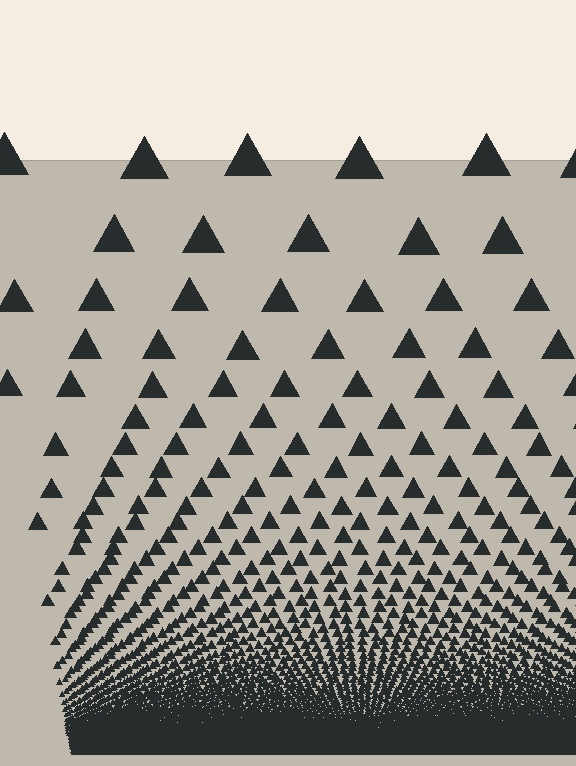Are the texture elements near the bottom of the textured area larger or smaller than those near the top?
Smaller. The gradient is inverted — elements near the bottom are smaller and denser.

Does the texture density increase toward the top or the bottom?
Density increases toward the bottom.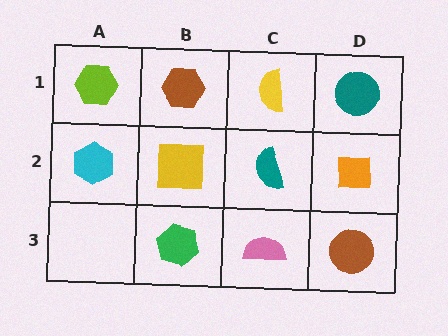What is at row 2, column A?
A cyan hexagon.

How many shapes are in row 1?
4 shapes.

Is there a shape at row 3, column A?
No, that cell is empty.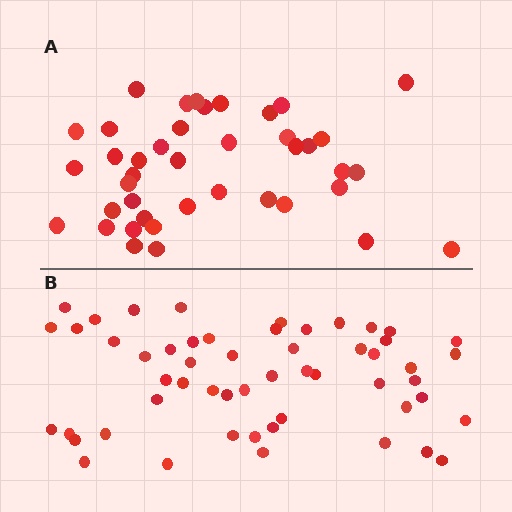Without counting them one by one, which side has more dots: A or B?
Region B (the bottom region) has more dots.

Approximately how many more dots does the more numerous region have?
Region B has approximately 15 more dots than region A.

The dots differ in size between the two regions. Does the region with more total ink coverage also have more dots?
No. Region A has more total ink coverage because its dots are larger, but region B actually contains more individual dots. Total area can be misleading — the number of items is what matters here.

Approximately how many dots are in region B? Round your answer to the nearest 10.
About 50 dots. (The exact count is 54, which rounds to 50.)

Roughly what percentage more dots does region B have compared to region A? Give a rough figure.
About 30% more.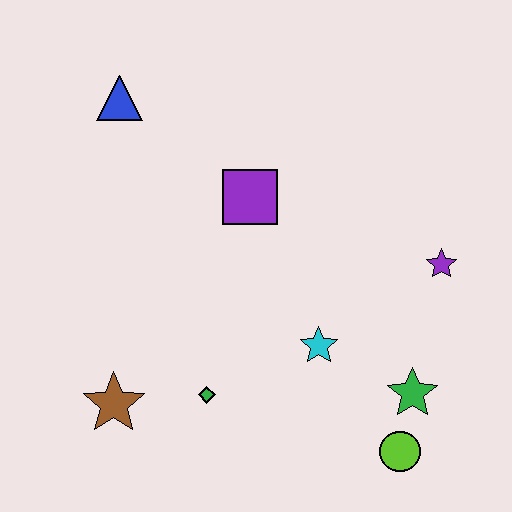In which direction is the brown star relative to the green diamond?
The brown star is to the left of the green diamond.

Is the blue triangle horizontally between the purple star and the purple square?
No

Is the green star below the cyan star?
Yes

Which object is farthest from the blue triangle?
The lime circle is farthest from the blue triangle.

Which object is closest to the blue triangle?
The purple square is closest to the blue triangle.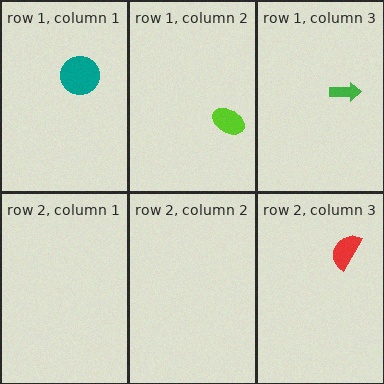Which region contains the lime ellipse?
The row 1, column 2 region.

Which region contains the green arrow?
The row 1, column 3 region.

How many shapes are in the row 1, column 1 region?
1.